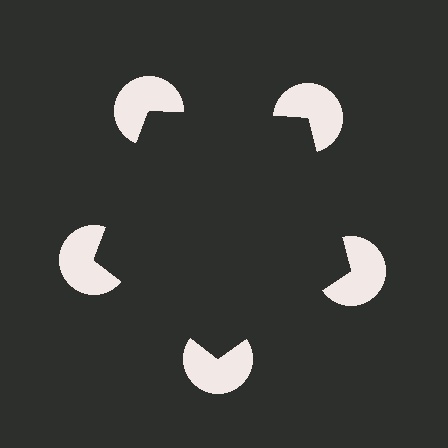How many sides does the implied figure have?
5 sides.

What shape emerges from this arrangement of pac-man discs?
An illusory pentagon — its edges are inferred from the aligned wedge cuts in the pac-man discs, not physically drawn.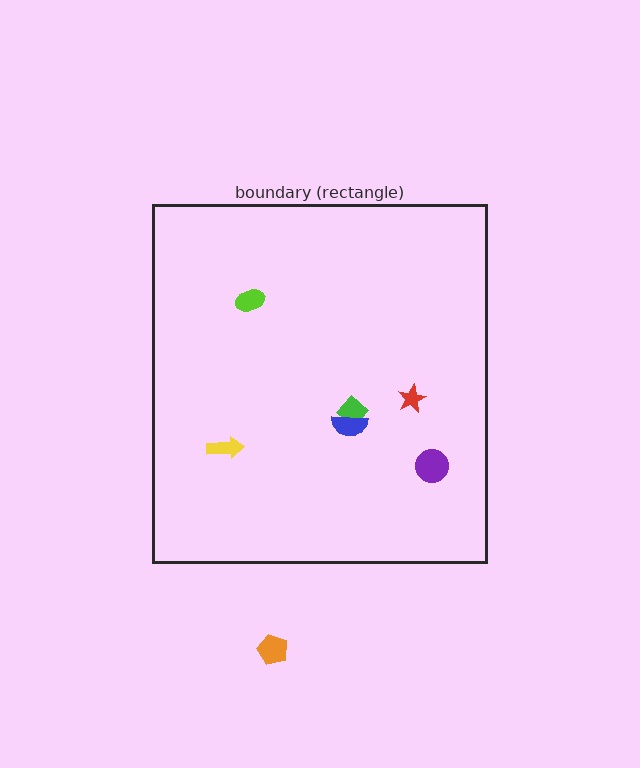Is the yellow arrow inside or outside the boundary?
Inside.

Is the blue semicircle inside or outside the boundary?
Inside.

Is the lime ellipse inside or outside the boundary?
Inside.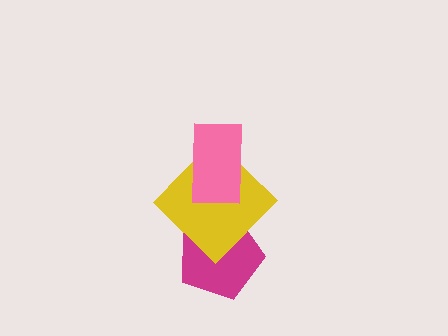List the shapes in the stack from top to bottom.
From top to bottom: the pink rectangle, the yellow diamond, the magenta pentagon.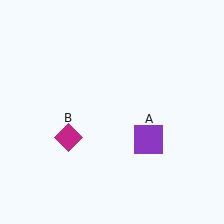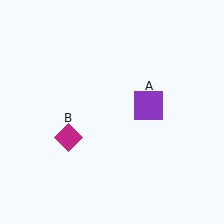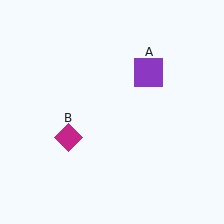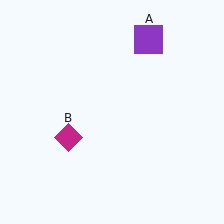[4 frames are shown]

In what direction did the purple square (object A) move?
The purple square (object A) moved up.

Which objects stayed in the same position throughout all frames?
Magenta diamond (object B) remained stationary.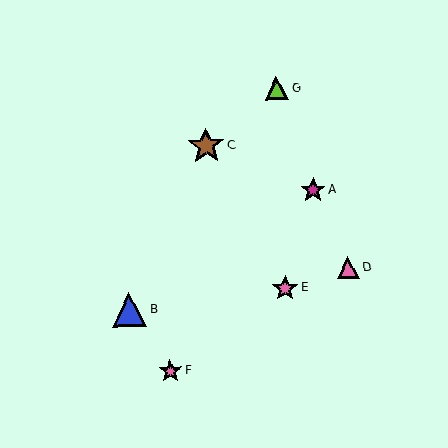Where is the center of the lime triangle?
The center of the lime triangle is at (277, 88).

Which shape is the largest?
The brown star (labeled C) is the largest.